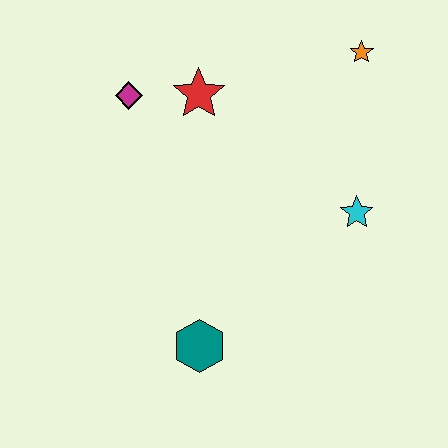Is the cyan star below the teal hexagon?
No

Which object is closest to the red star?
The magenta diamond is closest to the red star.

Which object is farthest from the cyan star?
The magenta diamond is farthest from the cyan star.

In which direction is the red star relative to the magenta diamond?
The red star is to the right of the magenta diamond.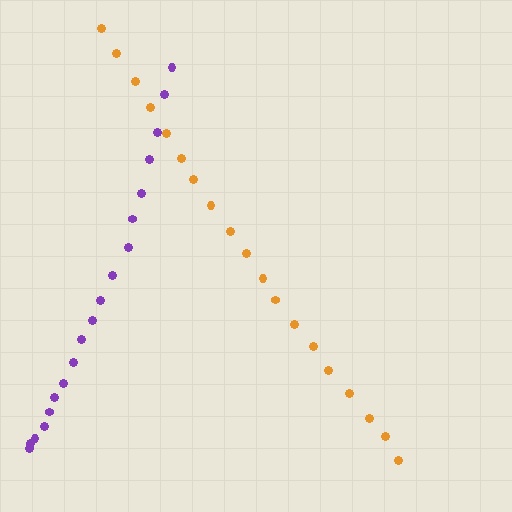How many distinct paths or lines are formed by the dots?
There are 2 distinct paths.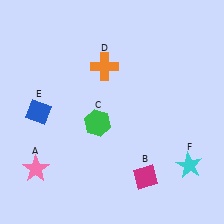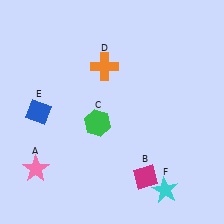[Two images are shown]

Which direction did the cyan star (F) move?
The cyan star (F) moved down.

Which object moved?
The cyan star (F) moved down.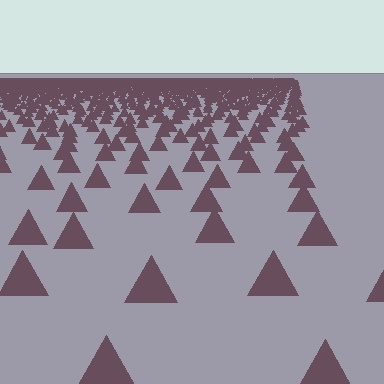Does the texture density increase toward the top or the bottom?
Density increases toward the top.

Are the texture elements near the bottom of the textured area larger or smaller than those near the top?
Larger. Near the bottom, elements are closer to the viewer and appear at a bigger on-screen size.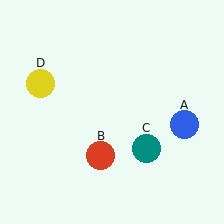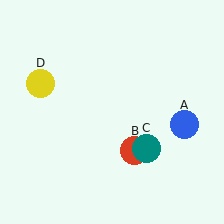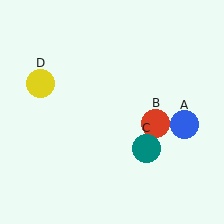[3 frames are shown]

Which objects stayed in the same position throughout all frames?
Blue circle (object A) and teal circle (object C) and yellow circle (object D) remained stationary.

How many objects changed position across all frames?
1 object changed position: red circle (object B).